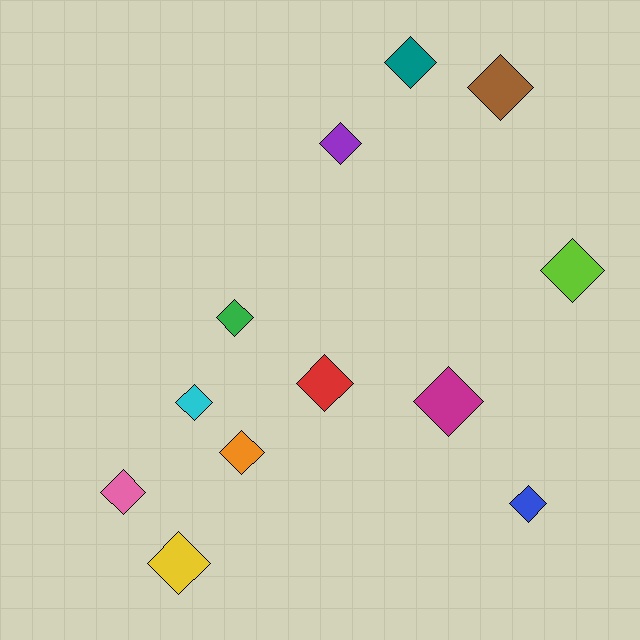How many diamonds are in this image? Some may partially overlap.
There are 12 diamonds.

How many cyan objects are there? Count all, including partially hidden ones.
There is 1 cyan object.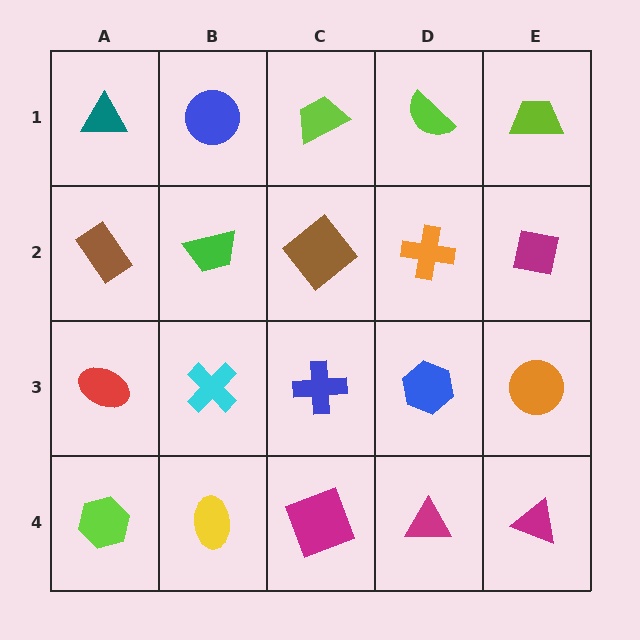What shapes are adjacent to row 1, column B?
A green trapezoid (row 2, column B), a teal triangle (row 1, column A), a lime trapezoid (row 1, column C).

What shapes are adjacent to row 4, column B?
A cyan cross (row 3, column B), a lime hexagon (row 4, column A), a magenta square (row 4, column C).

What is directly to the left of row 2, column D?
A brown diamond.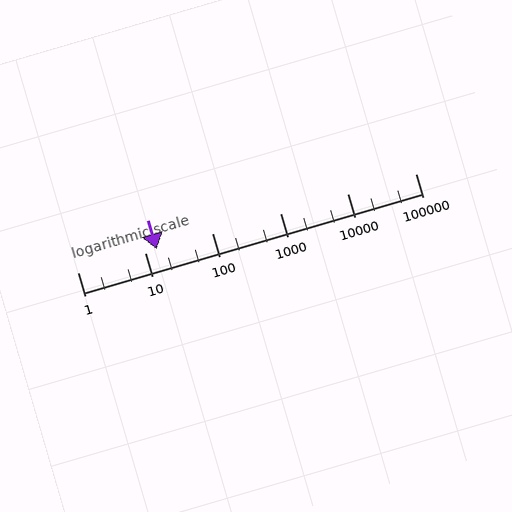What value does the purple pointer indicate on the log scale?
The pointer indicates approximately 15.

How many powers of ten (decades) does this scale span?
The scale spans 5 decades, from 1 to 100000.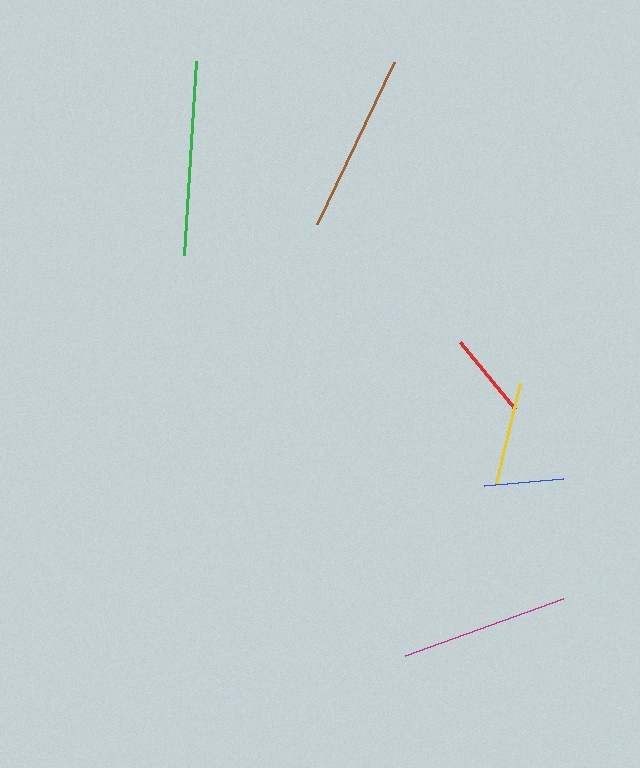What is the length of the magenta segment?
The magenta segment is approximately 168 pixels long.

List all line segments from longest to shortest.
From longest to shortest: green, brown, magenta, yellow, red, blue.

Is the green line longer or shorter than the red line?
The green line is longer than the red line.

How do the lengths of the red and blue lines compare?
The red and blue lines are approximately the same length.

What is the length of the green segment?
The green segment is approximately 194 pixels long.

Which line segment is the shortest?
The blue line is the shortest at approximately 79 pixels.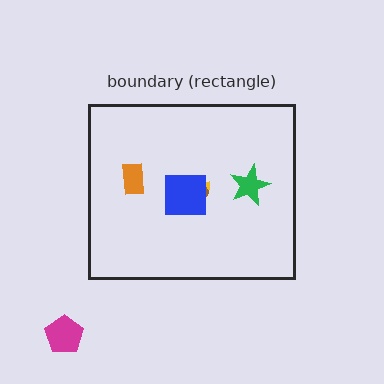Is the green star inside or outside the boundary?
Inside.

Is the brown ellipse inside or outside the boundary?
Inside.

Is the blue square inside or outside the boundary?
Inside.